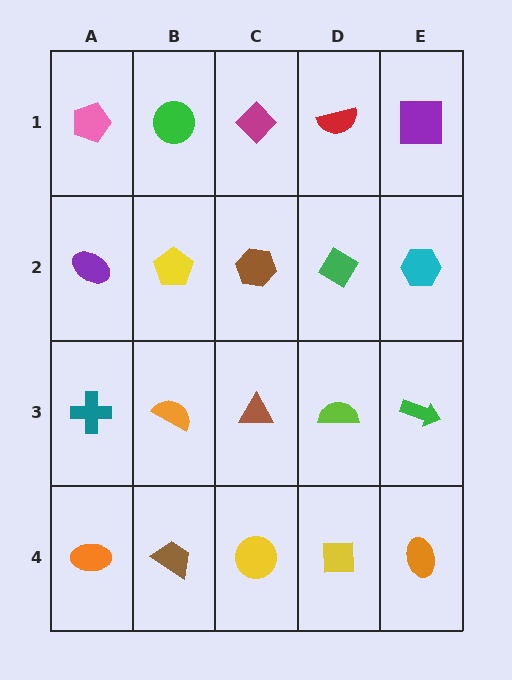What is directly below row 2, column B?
An orange semicircle.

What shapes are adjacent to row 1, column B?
A yellow pentagon (row 2, column B), a pink pentagon (row 1, column A), a magenta diamond (row 1, column C).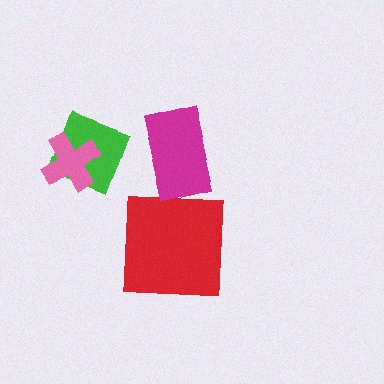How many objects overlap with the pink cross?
1 object overlaps with the pink cross.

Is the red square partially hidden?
No, no other shape covers it.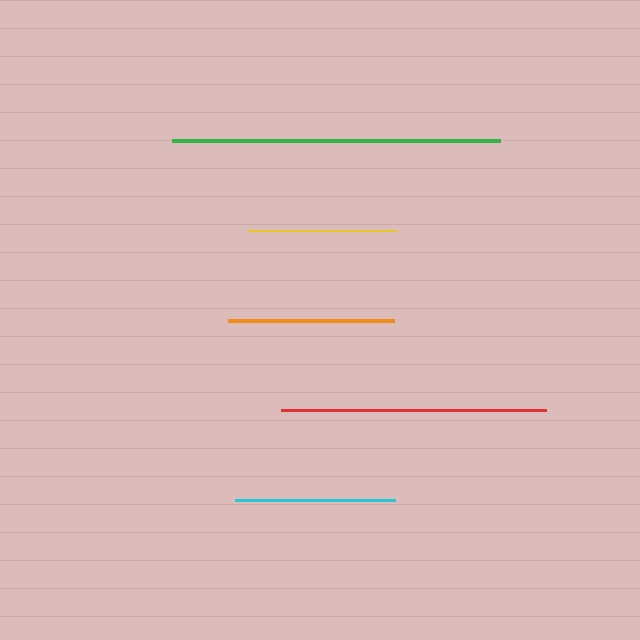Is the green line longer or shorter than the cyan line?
The green line is longer than the cyan line.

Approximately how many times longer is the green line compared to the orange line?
The green line is approximately 2.0 times the length of the orange line.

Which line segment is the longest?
The green line is the longest at approximately 328 pixels.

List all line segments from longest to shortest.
From longest to shortest: green, red, orange, cyan, yellow.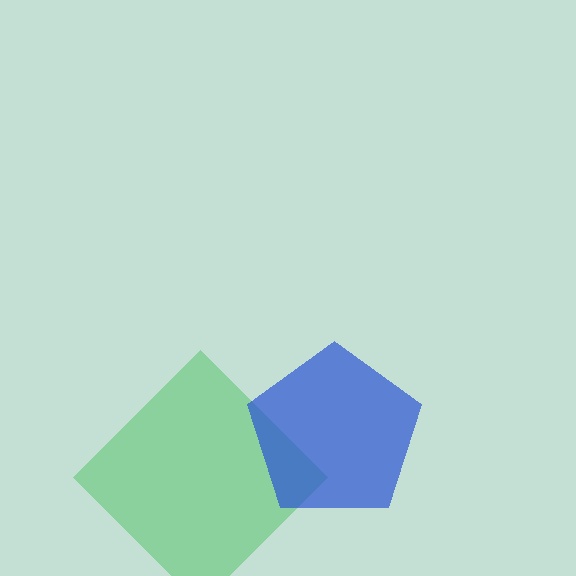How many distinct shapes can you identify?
There are 2 distinct shapes: a green diamond, a blue pentagon.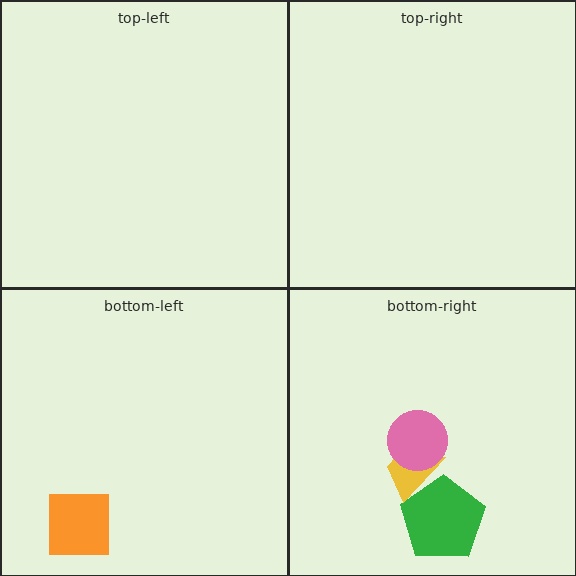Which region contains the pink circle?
The bottom-right region.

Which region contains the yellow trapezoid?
The bottom-right region.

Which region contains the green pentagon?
The bottom-right region.